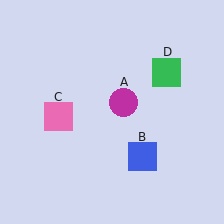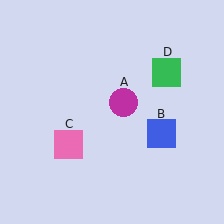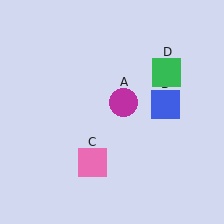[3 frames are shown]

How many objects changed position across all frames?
2 objects changed position: blue square (object B), pink square (object C).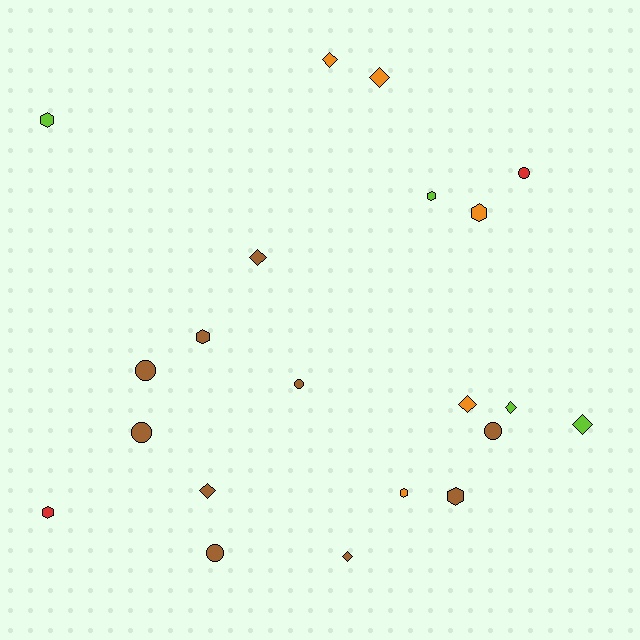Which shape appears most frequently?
Diamond, with 8 objects.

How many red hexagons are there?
There is 1 red hexagon.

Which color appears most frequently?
Brown, with 10 objects.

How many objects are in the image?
There are 21 objects.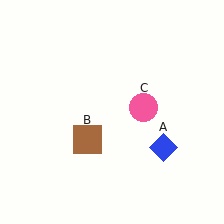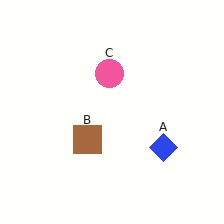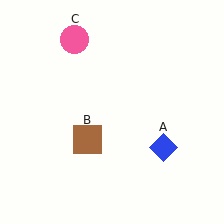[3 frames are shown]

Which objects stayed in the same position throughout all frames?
Blue diamond (object A) and brown square (object B) remained stationary.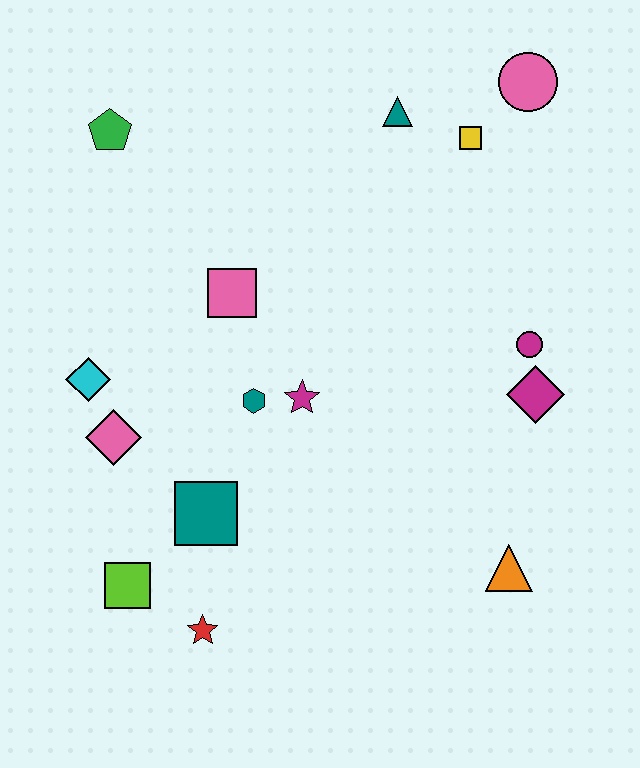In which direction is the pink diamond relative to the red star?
The pink diamond is above the red star.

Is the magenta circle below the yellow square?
Yes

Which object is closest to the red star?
The lime square is closest to the red star.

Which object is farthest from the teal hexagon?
The pink circle is farthest from the teal hexagon.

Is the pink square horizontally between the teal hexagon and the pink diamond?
Yes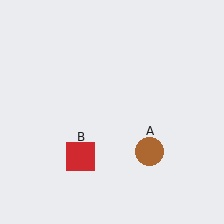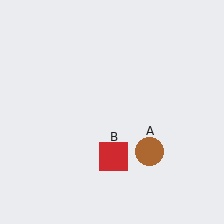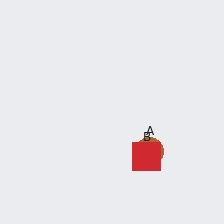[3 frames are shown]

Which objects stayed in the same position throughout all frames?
Brown circle (object A) remained stationary.